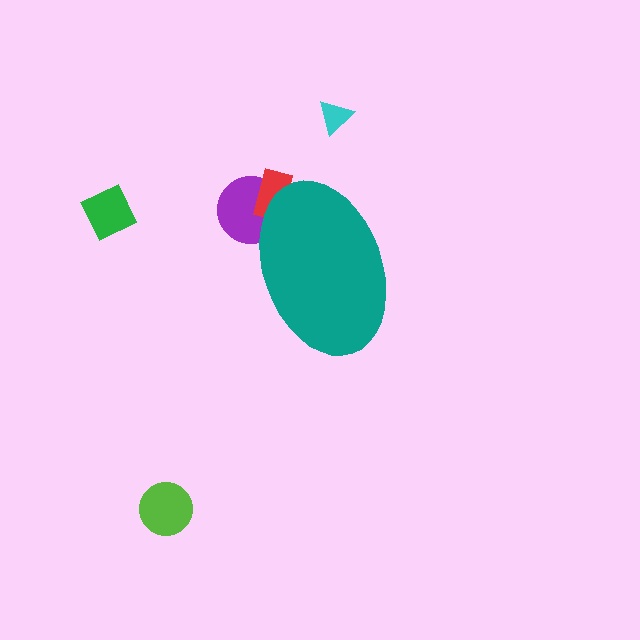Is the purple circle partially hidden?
Yes, the purple circle is partially hidden behind the teal ellipse.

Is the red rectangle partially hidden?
Yes, the red rectangle is partially hidden behind the teal ellipse.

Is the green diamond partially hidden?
No, the green diamond is fully visible.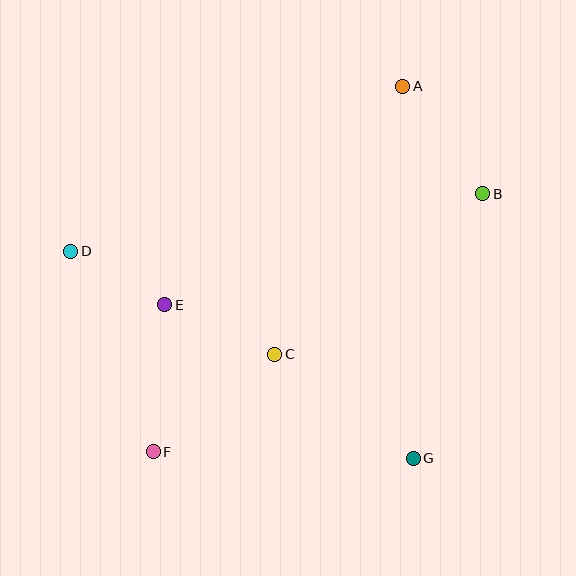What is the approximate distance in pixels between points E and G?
The distance between E and G is approximately 292 pixels.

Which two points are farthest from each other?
Points A and F are farthest from each other.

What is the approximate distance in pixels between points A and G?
The distance between A and G is approximately 373 pixels.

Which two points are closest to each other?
Points D and E are closest to each other.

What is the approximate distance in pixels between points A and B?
The distance between A and B is approximately 134 pixels.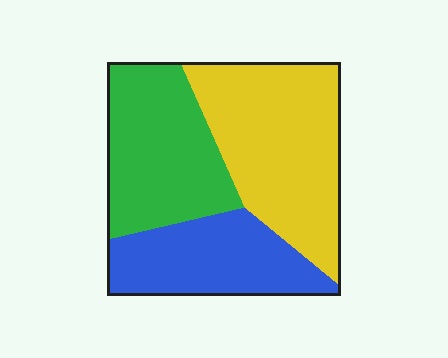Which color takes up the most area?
Yellow, at roughly 40%.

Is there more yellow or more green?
Yellow.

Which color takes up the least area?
Blue, at roughly 25%.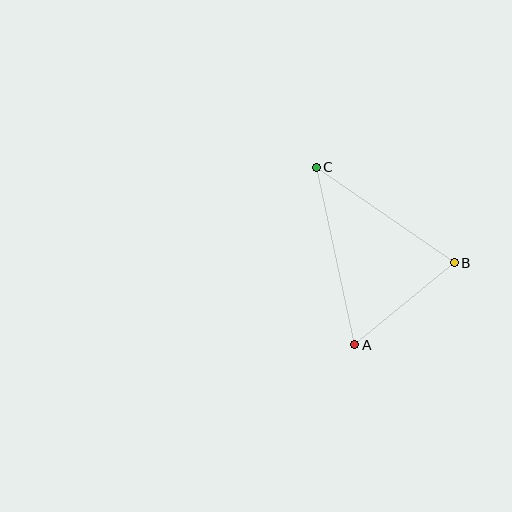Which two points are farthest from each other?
Points A and C are farthest from each other.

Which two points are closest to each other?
Points A and B are closest to each other.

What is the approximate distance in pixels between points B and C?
The distance between B and C is approximately 168 pixels.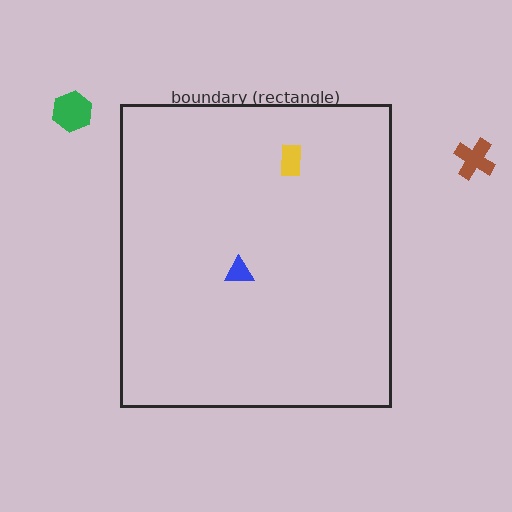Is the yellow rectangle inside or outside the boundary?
Inside.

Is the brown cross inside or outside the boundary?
Outside.